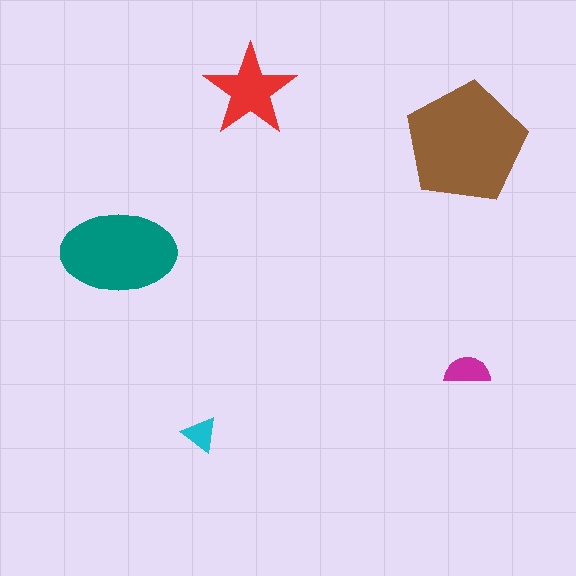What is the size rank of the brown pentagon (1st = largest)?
1st.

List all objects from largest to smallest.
The brown pentagon, the teal ellipse, the red star, the magenta semicircle, the cyan triangle.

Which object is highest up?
The red star is topmost.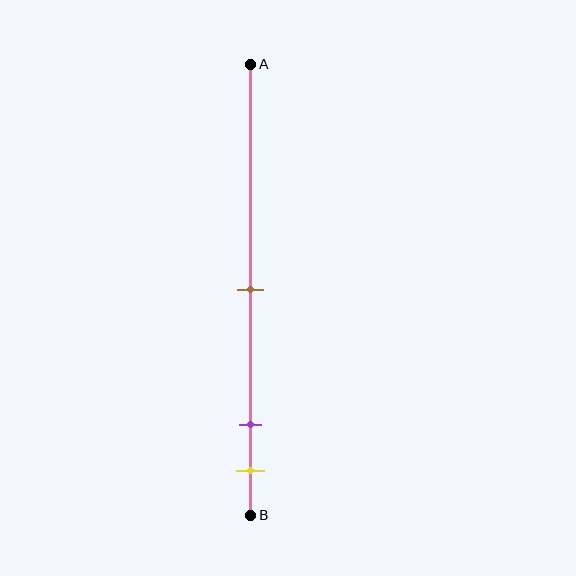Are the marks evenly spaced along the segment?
No, the marks are not evenly spaced.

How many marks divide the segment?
There are 3 marks dividing the segment.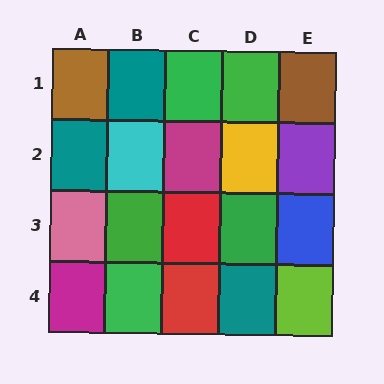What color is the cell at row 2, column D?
Yellow.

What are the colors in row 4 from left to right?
Magenta, green, red, teal, lime.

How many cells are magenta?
2 cells are magenta.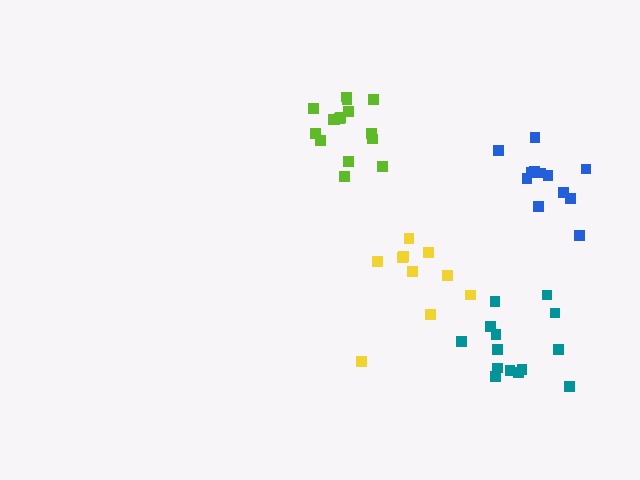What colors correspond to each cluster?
The clusters are colored: yellow, blue, lime, teal.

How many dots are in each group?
Group 1: 10 dots, Group 2: 12 dots, Group 3: 16 dots, Group 4: 14 dots (52 total).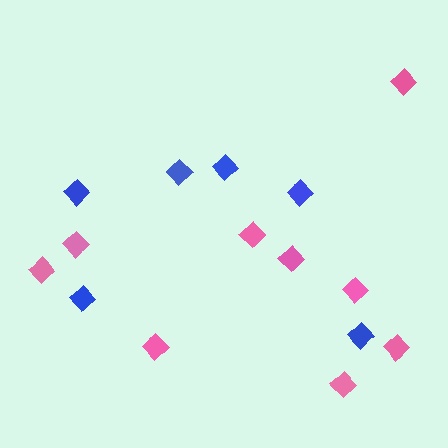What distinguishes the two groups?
There are 2 groups: one group of pink diamonds (9) and one group of blue diamonds (6).